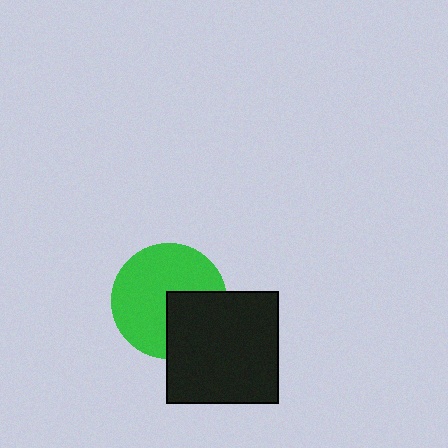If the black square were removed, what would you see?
You would see the complete green circle.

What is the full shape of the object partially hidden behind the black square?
The partially hidden object is a green circle.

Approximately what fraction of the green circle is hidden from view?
Roughly 33% of the green circle is hidden behind the black square.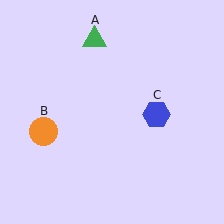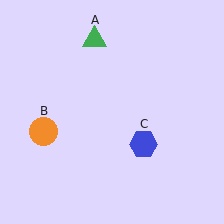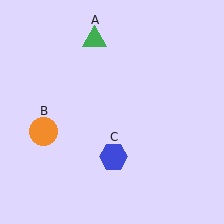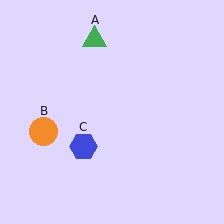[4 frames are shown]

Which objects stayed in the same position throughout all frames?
Green triangle (object A) and orange circle (object B) remained stationary.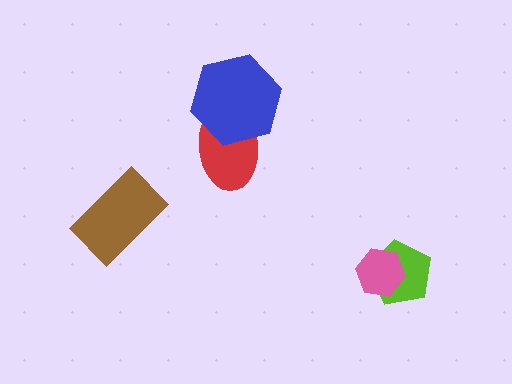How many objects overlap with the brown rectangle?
0 objects overlap with the brown rectangle.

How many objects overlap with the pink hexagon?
1 object overlaps with the pink hexagon.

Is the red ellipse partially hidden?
Yes, it is partially covered by another shape.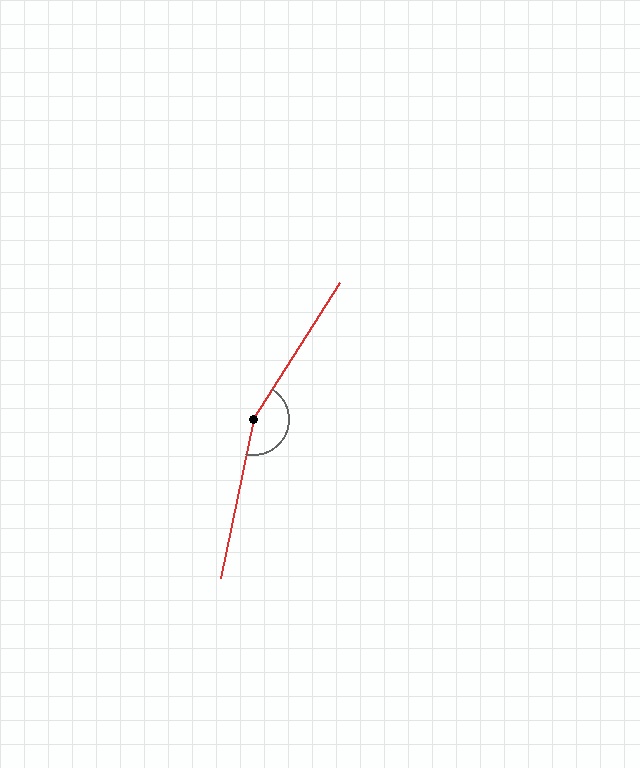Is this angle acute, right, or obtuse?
It is obtuse.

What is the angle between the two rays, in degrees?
Approximately 159 degrees.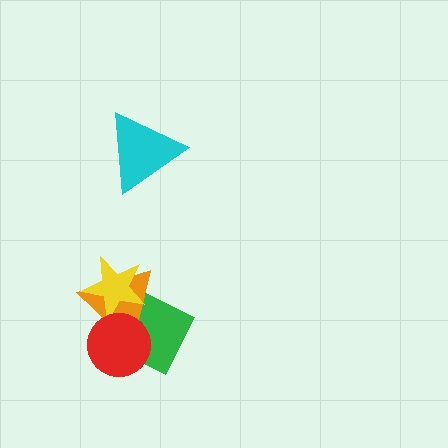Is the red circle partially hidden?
No, no other shape covers it.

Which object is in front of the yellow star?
The red circle is in front of the yellow star.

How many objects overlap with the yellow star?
3 objects overlap with the yellow star.